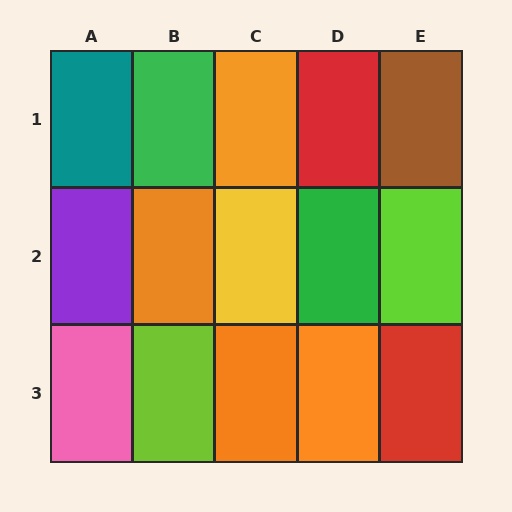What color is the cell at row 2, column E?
Lime.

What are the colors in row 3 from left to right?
Pink, lime, orange, orange, red.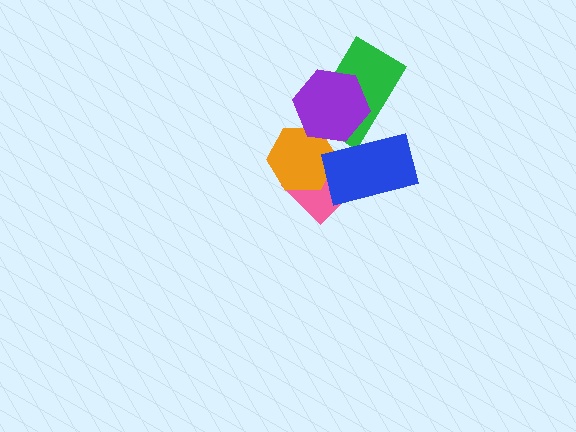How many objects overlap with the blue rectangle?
4 objects overlap with the blue rectangle.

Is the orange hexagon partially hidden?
Yes, it is partially covered by another shape.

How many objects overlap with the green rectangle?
2 objects overlap with the green rectangle.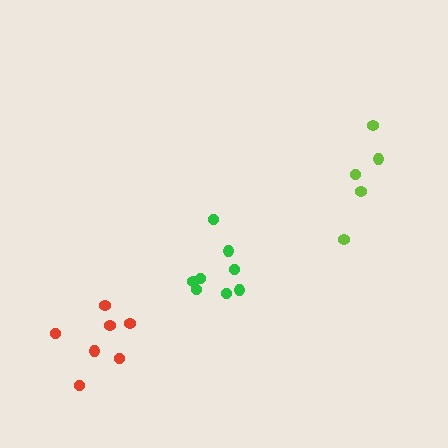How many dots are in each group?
Group 1: 7 dots, Group 2: 5 dots, Group 3: 8 dots (20 total).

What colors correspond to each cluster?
The clusters are colored: red, lime, green.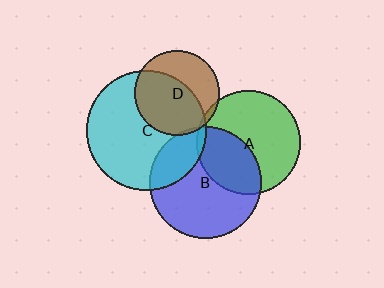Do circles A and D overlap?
Yes.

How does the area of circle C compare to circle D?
Approximately 2.0 times.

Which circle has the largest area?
Circle C (cyan).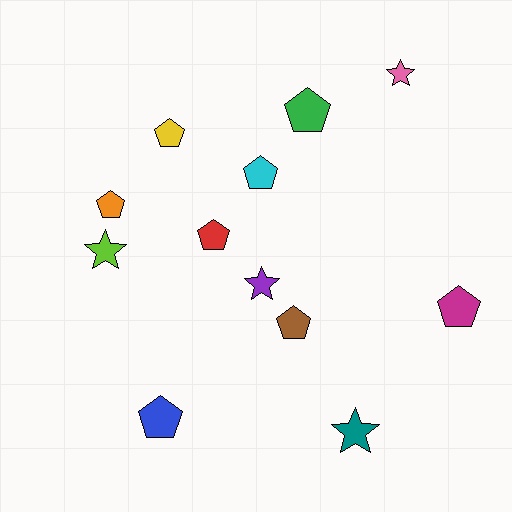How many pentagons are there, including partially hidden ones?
There are 8 pentagons.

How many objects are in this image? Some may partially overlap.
There are 12 objects.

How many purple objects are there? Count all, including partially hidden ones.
There is 1 purple object.